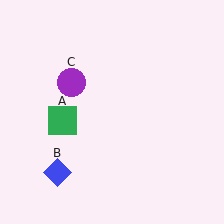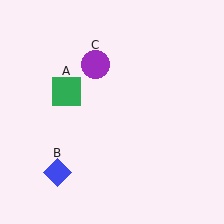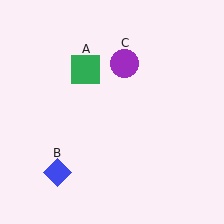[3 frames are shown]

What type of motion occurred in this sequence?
The green square (object A), purple circle (object C) rotated clockwise around the center of the scene.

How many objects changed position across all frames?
2 objects changed position: green square (object A), purple circle (object C).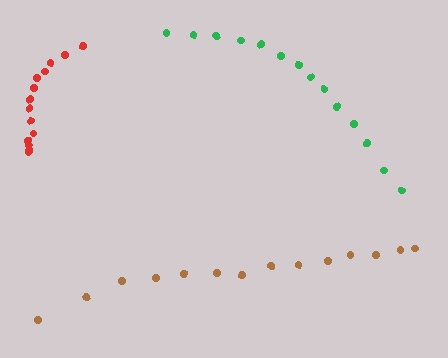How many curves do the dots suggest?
There are 3 distinct paths.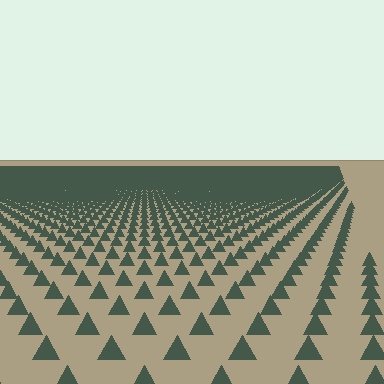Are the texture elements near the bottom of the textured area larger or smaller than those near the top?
Larger. Near the bottom, elements are closer to the viewer and appear at a bigger on-screen size.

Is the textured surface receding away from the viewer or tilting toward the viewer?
The surface is receding away from the viewer. Texture elements get smaller and denser toward the top.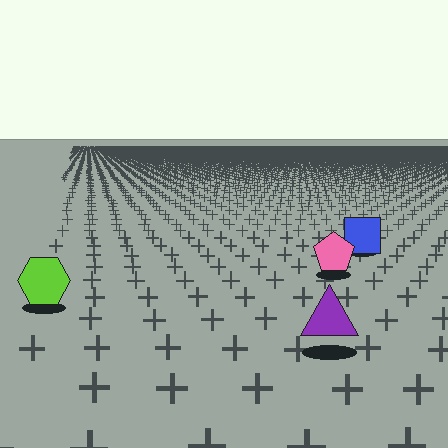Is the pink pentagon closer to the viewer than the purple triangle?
No. The purple triangle is closer — you can tell from the texture gradient: the ground texture is coarser near it.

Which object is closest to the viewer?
The purple triangle is closest. The texture marks near it are larger and more spread out.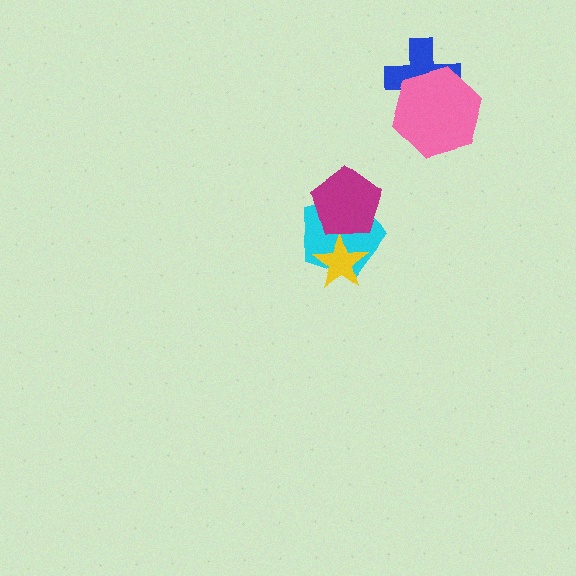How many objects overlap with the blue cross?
1 object overlaps with the blue cross.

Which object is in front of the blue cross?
The pink hexagon is in front of the blue cross.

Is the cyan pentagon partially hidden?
Yes, it is partially covered by another shape.